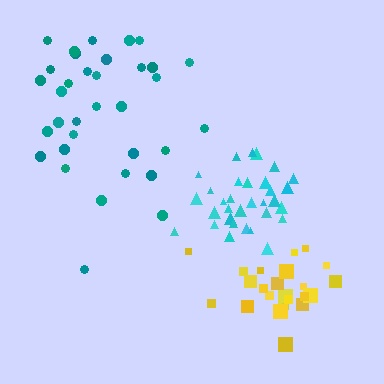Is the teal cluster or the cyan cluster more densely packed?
Cyan.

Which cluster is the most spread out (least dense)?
Teal.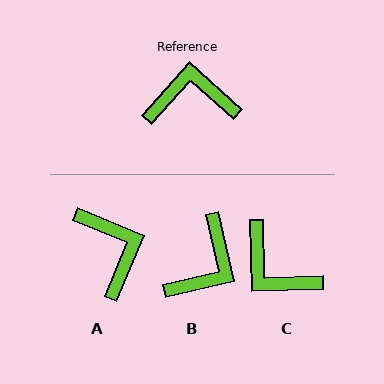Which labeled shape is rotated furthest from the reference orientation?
C, about 133 degrees away.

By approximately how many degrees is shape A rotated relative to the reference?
Approximately 71 degrees clockwise.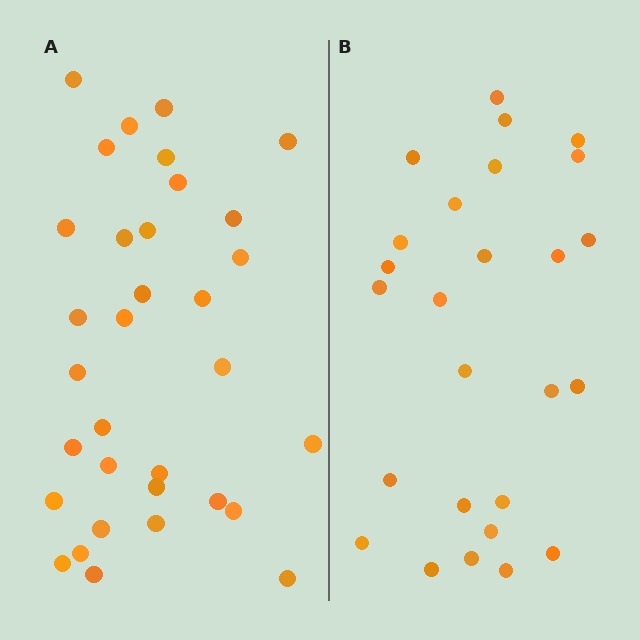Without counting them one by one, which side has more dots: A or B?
Region A (the left region) has more dots.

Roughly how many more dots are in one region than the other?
Region A has roughly 8 or so more dots than region B.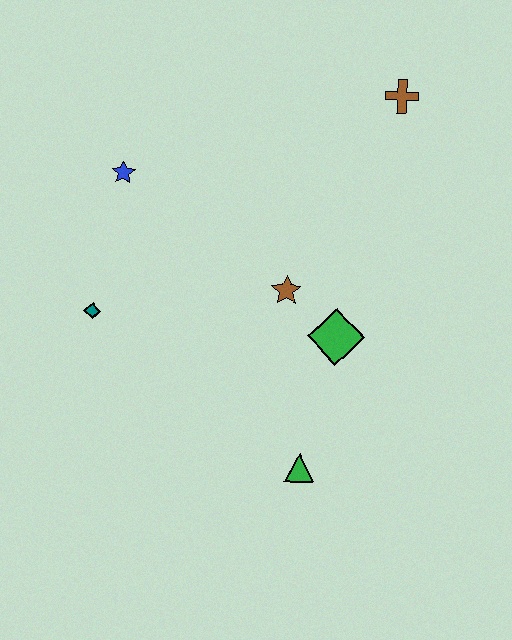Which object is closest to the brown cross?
The brown star is closest to the brown cross.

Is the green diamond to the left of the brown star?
No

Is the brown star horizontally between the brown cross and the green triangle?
No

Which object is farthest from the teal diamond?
The brown cross is farthest from the teal diamond.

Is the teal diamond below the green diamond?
No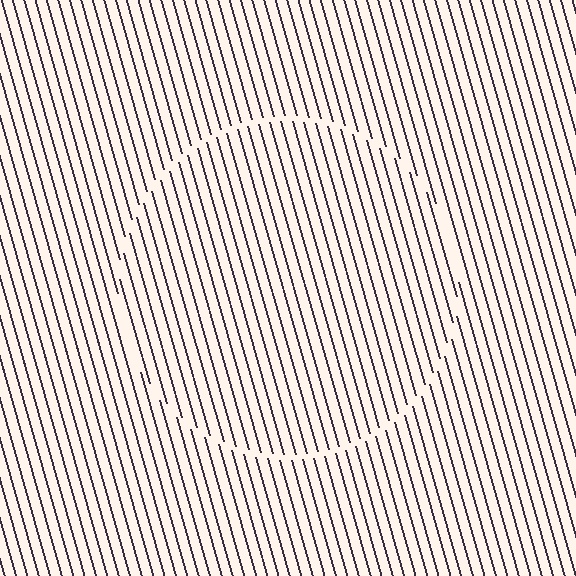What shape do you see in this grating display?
An illusory circle. The interior of the shape contains the same grating, shifted by half a period — the contour is defined by the phase discontinuity where line-ends from the inner and outer gratings abut.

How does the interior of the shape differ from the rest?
The interior of the shape contains the same grating, shifted by half a period — the contour is defined by the phase discontinuity where line-ends from the inner and outer gratings abut.